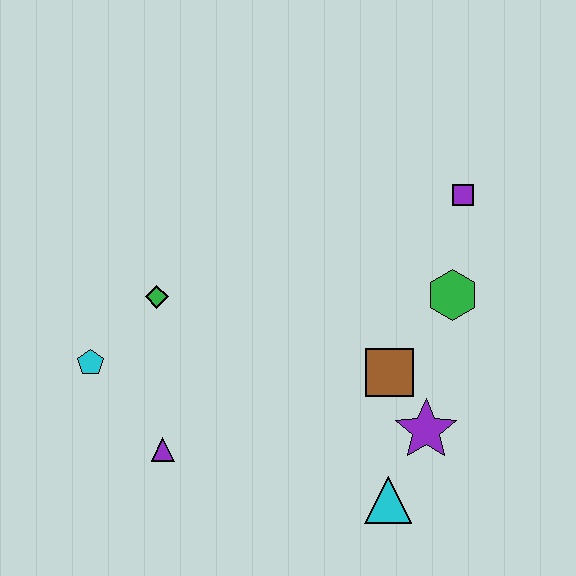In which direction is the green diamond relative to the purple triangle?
The green diamond is above the purple triangle.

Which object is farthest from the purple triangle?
The purple square is farthest from the purple triangle.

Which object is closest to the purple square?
The green hexagon is closest to the purple square.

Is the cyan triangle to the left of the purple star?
Yes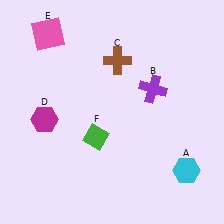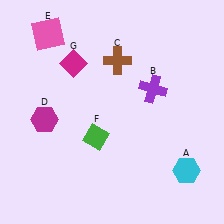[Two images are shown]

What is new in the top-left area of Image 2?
A magenta diamond (G) was added in the top-left area of Image 2.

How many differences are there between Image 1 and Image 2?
There is 1 difference between the two images.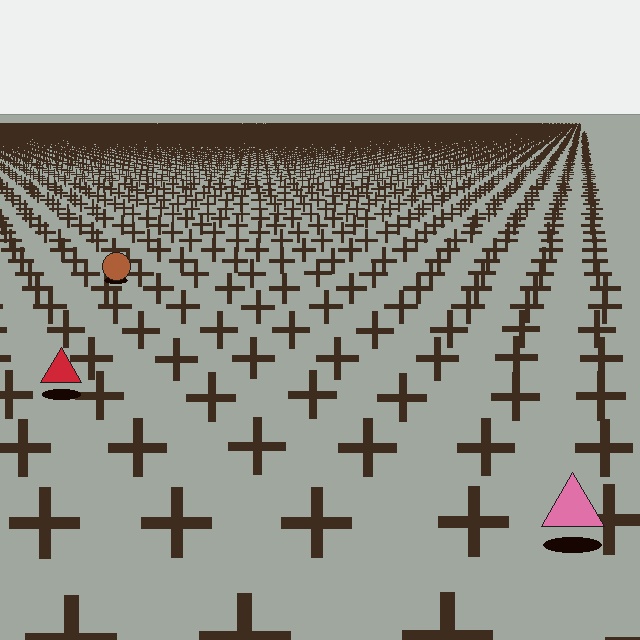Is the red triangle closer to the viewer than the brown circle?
Yes. The red triangle is closer — you can tell from the texture gradient: the ground texture is coarser near it.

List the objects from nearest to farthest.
From nearest to farthest: the pink triangle, the red triangle, the brown circle.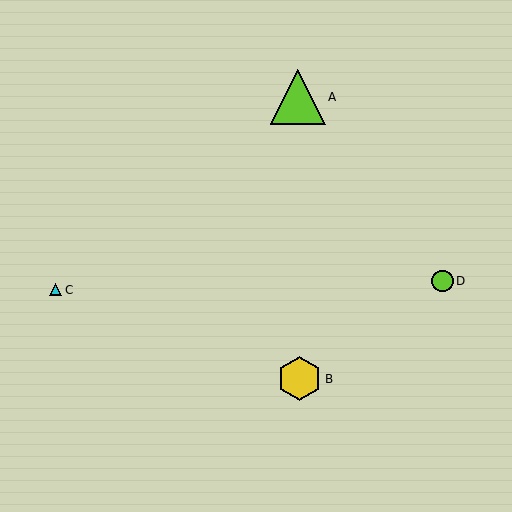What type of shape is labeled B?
Shape B is a yellow hexagon.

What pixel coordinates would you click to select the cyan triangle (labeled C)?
Click at (56, 290) to select the cyan triangle C.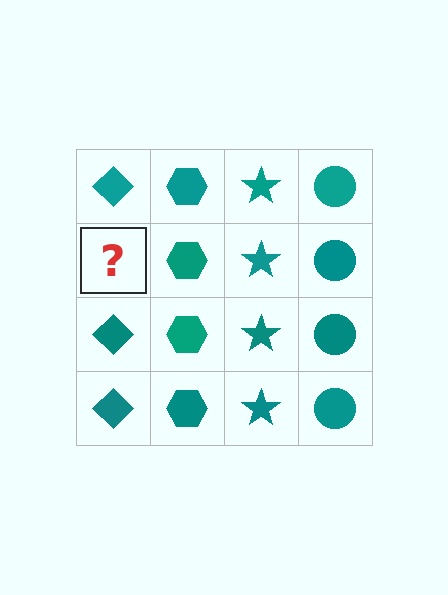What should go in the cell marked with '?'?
The missing cell should contain a teal diamond.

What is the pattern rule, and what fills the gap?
The rule is that each column has a consistent shape. The gap should be filled with a teal diamond.